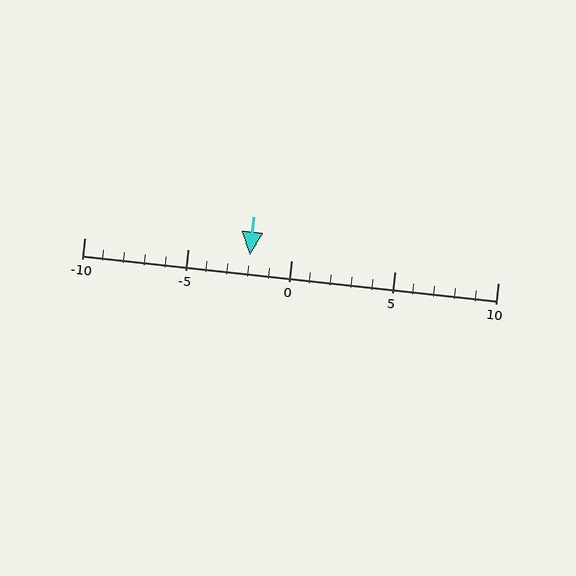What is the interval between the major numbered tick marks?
The major tick marks are spaced 5 units apart.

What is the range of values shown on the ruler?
The ruler shows values from -10 to 10.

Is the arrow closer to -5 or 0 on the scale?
The arrow is closer to 0.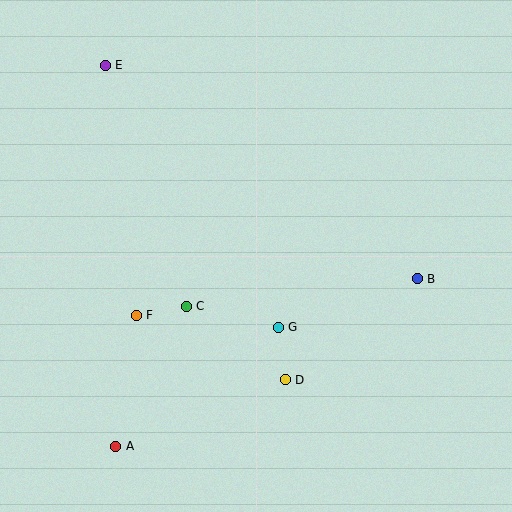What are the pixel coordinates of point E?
Point E is at (105, 65).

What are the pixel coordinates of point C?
Point C is at (186, 306).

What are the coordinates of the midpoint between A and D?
The midpoint between A and D is at (201, 413).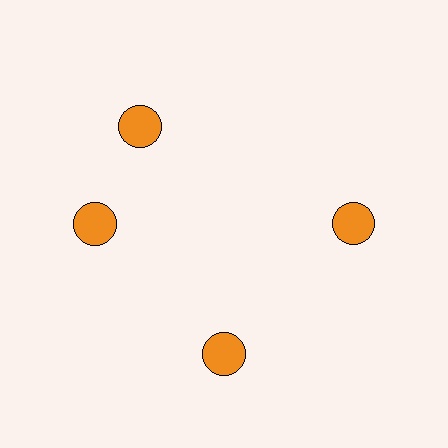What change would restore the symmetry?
The symmetry would be restored by rotating it back into even spacing with its neighbors so that all 4 circles sit at equal angles and equal distance from the center.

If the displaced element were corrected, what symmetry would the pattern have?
It would have 4-fold rotational symmetry — the pattern would map onto itself every 90 degrees.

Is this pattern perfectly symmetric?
No. The 4 orange circles are arranged in a ring, but one element near the 12 o'clock position is rotated out of alignment along the ring, breaking the 4-fold rotational symmetry.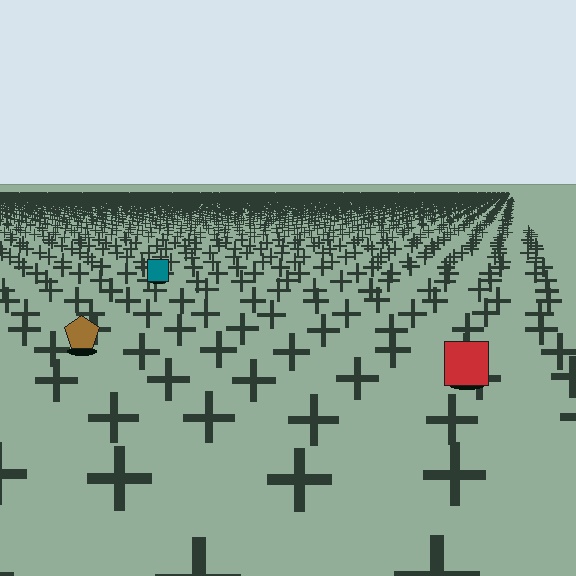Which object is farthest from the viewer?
The teal square is farthest from the viewer. It appears smaller and the ground texture around it is denser.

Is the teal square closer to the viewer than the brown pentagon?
No. The brown pentagon is closer — you can tell from the texture gradient: the ground texture is coarser near it.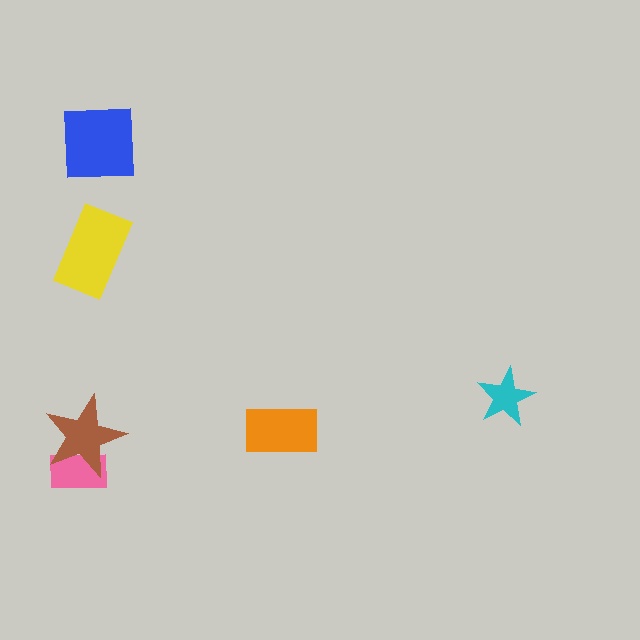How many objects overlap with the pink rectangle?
1 object overlaps with the pink rectangle.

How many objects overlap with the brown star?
1 object overlaps with the brown star.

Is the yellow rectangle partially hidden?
No, no other shape covers it.